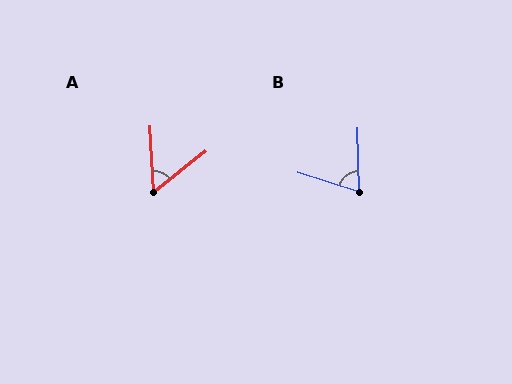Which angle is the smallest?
A, at approximately 54 degrees.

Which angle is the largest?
B, at approximately 71 degrees.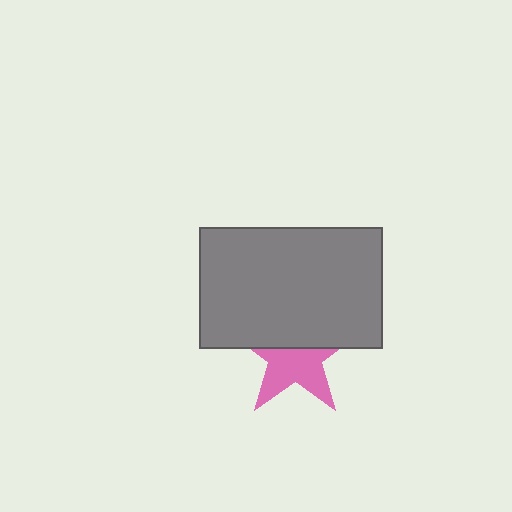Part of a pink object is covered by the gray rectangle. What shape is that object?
It is a star.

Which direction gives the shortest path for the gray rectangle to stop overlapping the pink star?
Moving up gives the shortest separation.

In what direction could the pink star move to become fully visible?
The pink star could move down. That would shift it out from behind the gray rectangle entirely.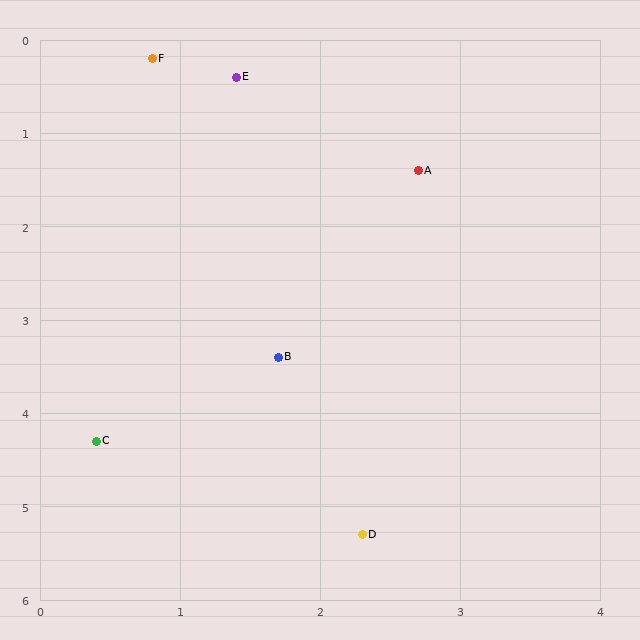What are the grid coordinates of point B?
Point B is at approximately (1.7, 3.4).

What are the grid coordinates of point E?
Point E is at approximately (1.4, 0.4).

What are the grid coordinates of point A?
Point A is at approximately (2.7, 1.4).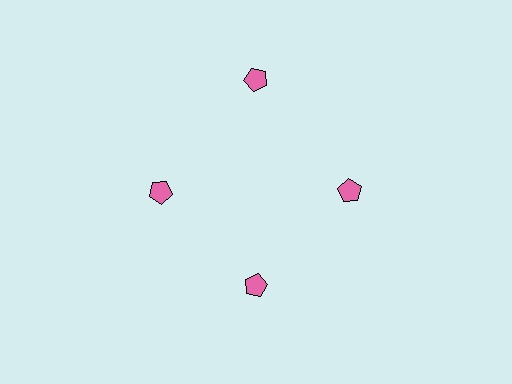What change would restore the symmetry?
The symmetry would be restored by moving it inward, back onto the ring so that all 4 pentagons sit at equal angles and equal distance from the center.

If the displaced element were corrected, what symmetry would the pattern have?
It would have 4-fold rotational symmetry — the pattern would map onto itself every 90 degrees.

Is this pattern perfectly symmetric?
No. The 4 pink pentagons are arranged in a ring, but one element near the 12 o'clock position is pushed outward from the center, breaking the 4-fold rotational symmetry.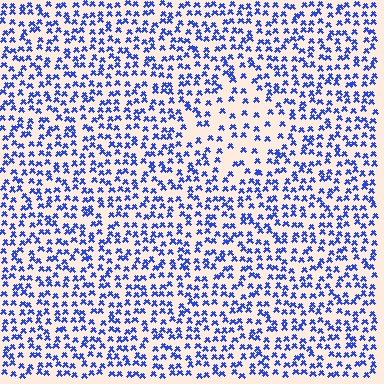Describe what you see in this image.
The image contains small blue elements arranged at two different densities. A diamond-shaped region is visible where the elements are less densely packed than the surrounding area.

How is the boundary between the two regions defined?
The boundary is defined by a change in element density (approximately 1.8x ratio). All elements are the same color, size, and shape.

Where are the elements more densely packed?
The elements are more densely packed outside the diamond boundary.